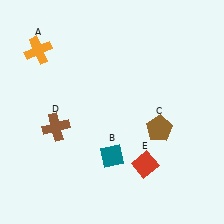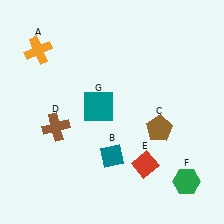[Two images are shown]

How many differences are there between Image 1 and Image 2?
There are 2 differences between the two images.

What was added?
A green hexagon (F), a teal square (G) were added in Image 2.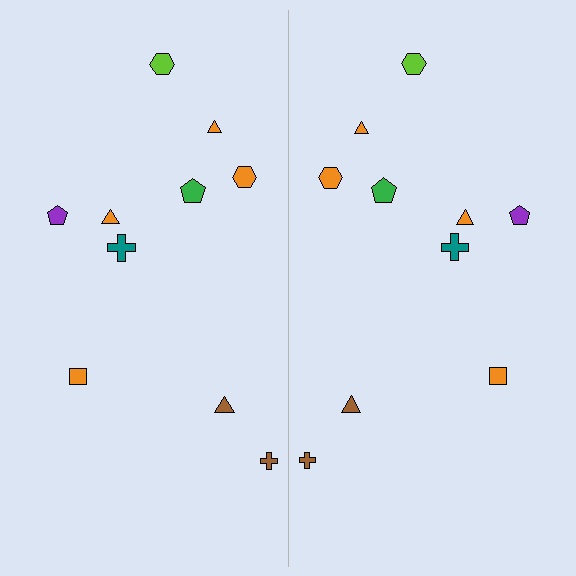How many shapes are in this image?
There are 20 shapes in this image.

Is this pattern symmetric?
Yes, this pattern has bilateral (reflection) symmetry.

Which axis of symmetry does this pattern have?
The pattern has a vertical axis of symmetry running through the center of the image.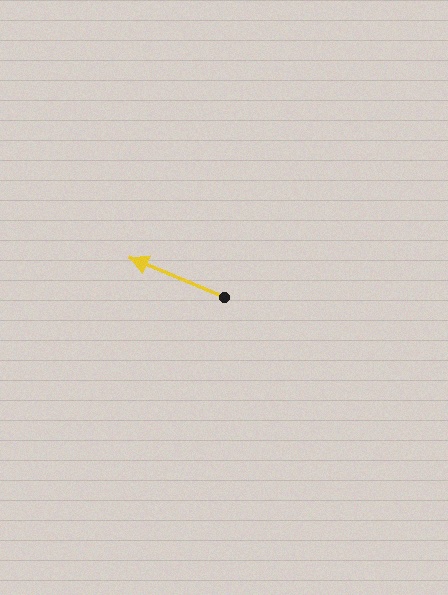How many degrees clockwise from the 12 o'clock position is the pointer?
Approximately 293 degrees.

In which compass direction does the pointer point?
Northwest.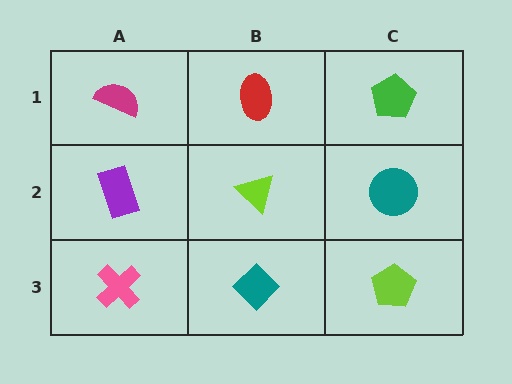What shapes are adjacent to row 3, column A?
A purple rectangle (row 2, column A), a teal diamond (row 3, column B).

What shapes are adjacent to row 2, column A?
A magenta semicircle (row 1, column A), a pink cross (row 3, column A), a lime triangle (row 2, column B).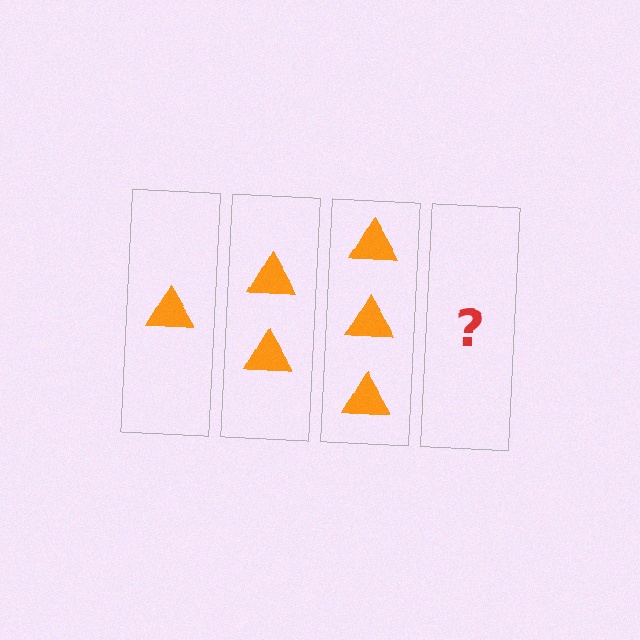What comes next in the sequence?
The next element should be 4 triangles.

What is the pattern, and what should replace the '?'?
The pattern is that each step adds one more triangle. The '?' should be 4 triangles.